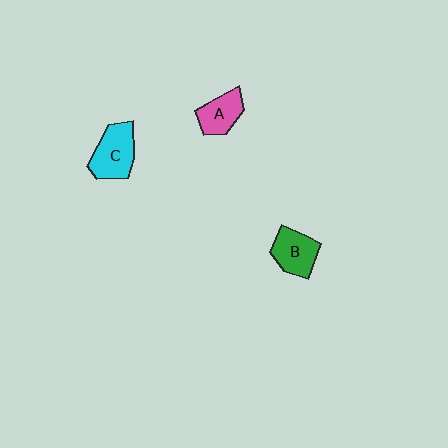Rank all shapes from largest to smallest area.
From largest to smallest: C (cyan), B (green), A (pink).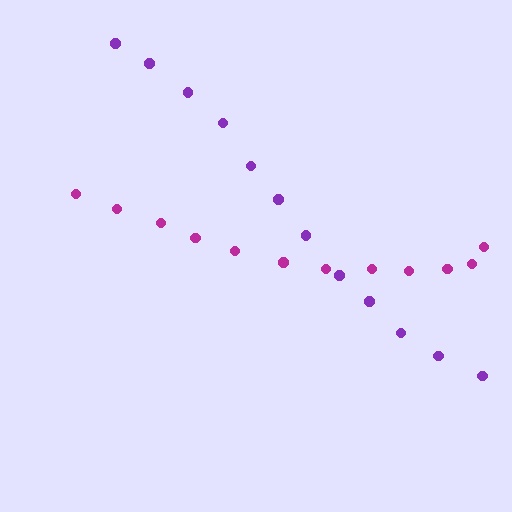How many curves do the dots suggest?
There are 2 distinct paths.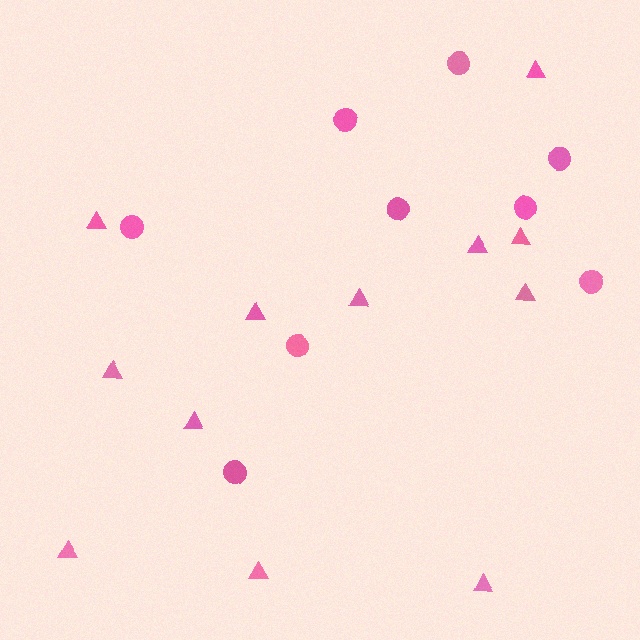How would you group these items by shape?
There are 2 groups: one group of circles (9) and one group of triangles (12).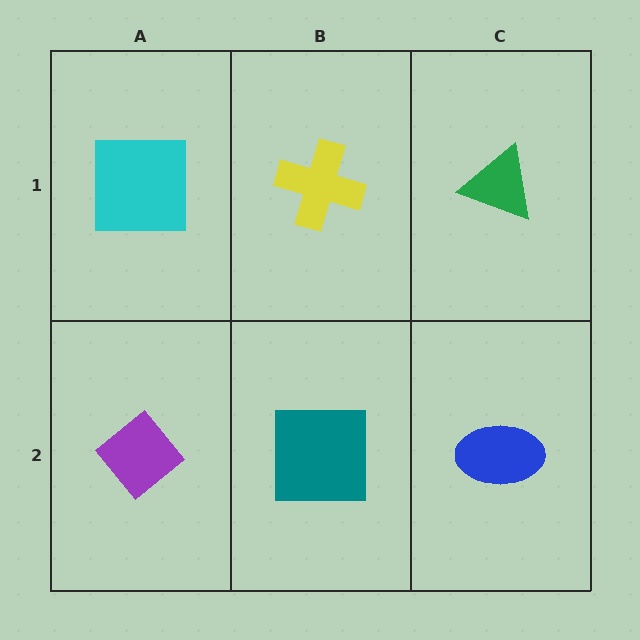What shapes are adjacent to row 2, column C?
A green triangle (row 1, column C), a teal square (row 2, column B).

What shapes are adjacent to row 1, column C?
A blue ellipse (row 2, column C), a yellow cross (row 1, column B).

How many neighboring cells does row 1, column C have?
2.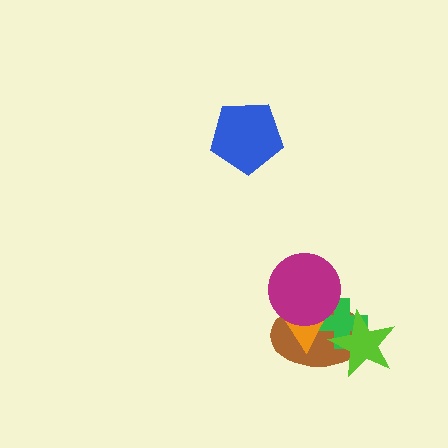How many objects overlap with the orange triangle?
4 objects overlap with the orange triangle.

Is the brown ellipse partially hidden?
Yes, it is partially covered by another shape.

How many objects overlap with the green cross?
4 objects overlap with the green cross.